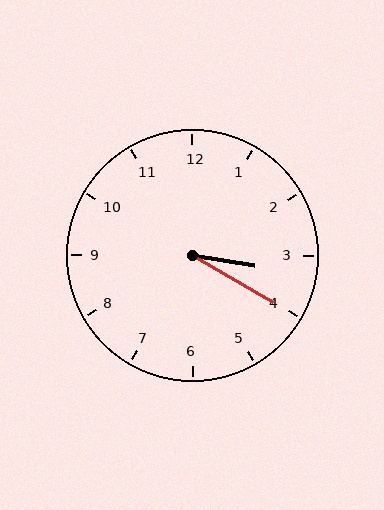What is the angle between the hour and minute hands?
Approximately 20 degrees.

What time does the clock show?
3:20.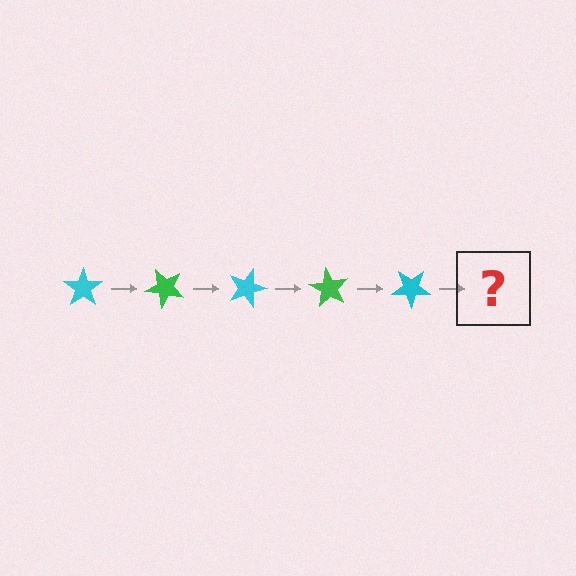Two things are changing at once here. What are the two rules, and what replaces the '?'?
The two rules are that it rotates 45 degrees each step and the color cycles through cyan and green. The '?' should be a green star, rotated 225 degrees from the start.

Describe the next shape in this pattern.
It should be a green star, rotated 225 degrees from the start.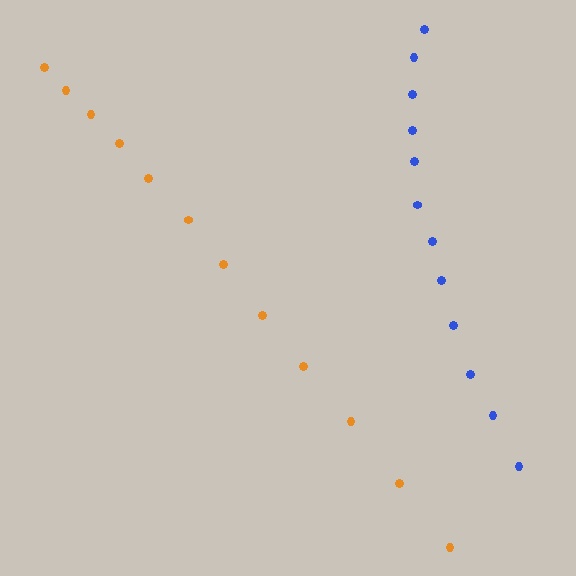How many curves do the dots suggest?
There are 2 distinct paths.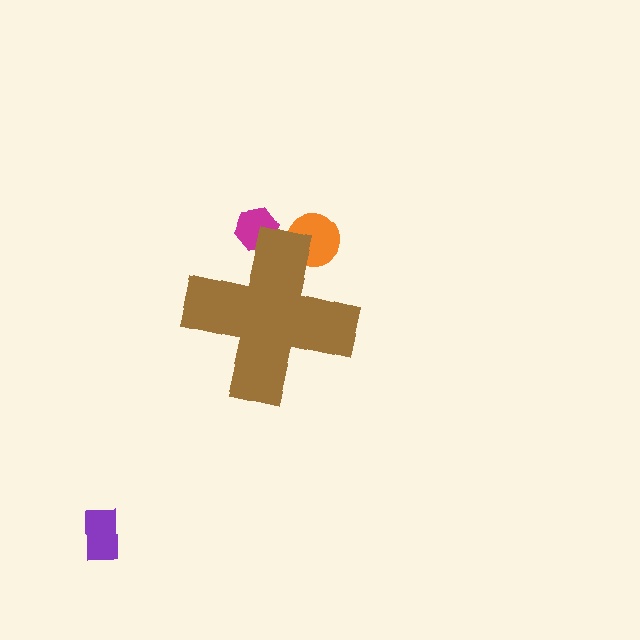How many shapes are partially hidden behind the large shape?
2 shapes are partially hidden.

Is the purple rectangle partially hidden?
No, the purple rectangle is fully visible.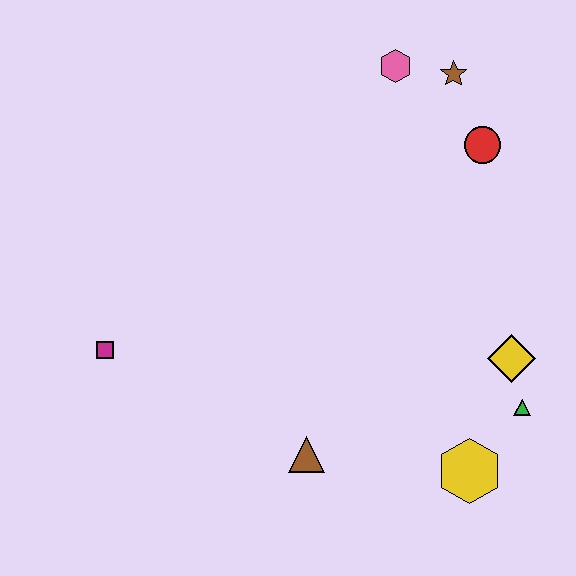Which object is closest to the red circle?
The brown star is closest to the red circle.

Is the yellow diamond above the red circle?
No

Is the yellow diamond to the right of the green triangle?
No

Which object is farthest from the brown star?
The magenta square is farthest from the brown star.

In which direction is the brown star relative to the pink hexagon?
The brown star is to the right of the pink hexagon.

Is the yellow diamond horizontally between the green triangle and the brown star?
Yes